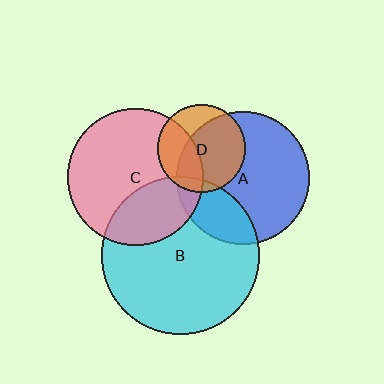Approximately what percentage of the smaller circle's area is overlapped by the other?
Approximately 65%.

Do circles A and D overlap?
Yes.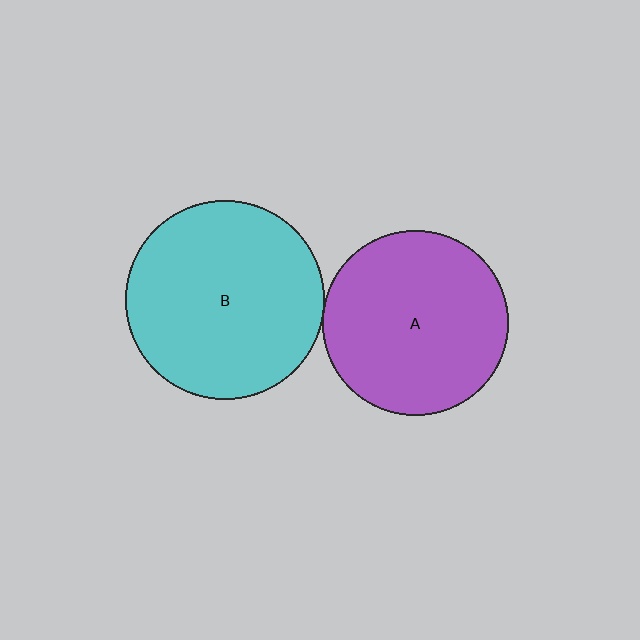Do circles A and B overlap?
Yes.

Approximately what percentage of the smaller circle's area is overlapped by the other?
Approximately 5%.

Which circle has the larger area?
Circle B (cyan).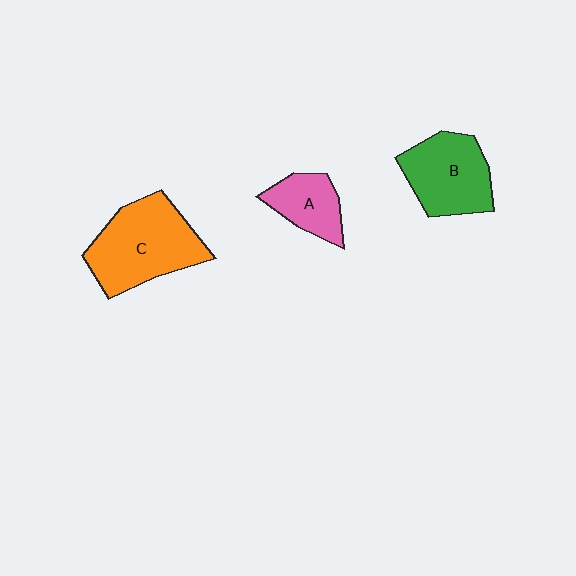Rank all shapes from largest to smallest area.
From largest to smallest: C (orange), B (green), A (pink).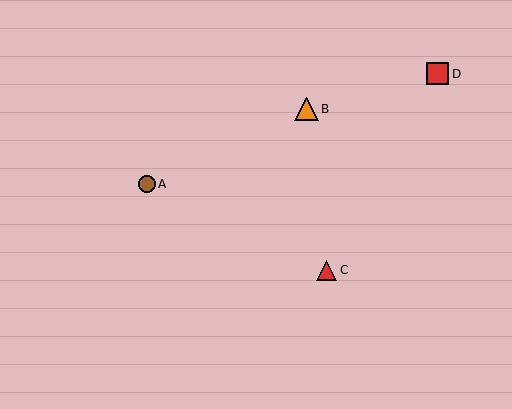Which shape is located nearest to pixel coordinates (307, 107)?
The orange triangle (labeled B) at (306, 109) is nearest to that location.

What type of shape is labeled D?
Shape D is a red square.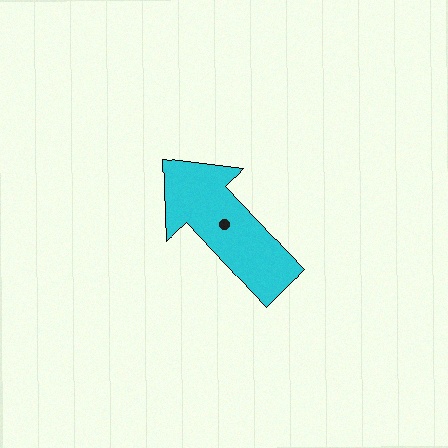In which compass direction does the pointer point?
Northwest.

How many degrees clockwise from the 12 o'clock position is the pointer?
Approximately 317 degrees.